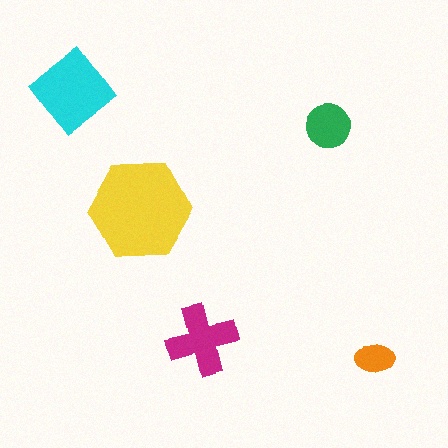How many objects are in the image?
There are 5 objects in the image.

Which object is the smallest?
The orange ellipse.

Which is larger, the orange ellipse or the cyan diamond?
The cyan diamond.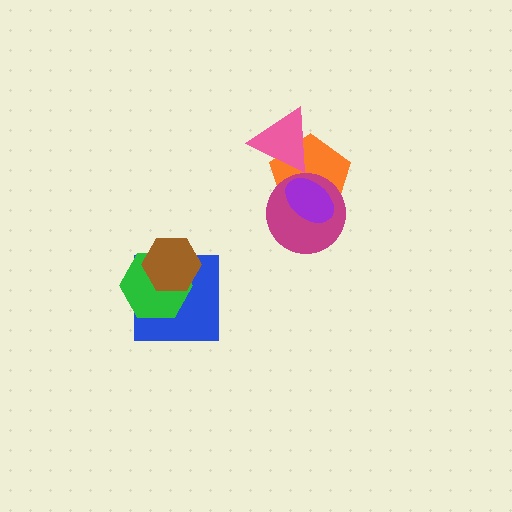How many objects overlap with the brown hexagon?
2 objects overlap with the brown hexagon.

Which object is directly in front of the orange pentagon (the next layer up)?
The magenta circle is directly in front of the orange pentagon.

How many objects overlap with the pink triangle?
1 object overlaps with the pink triangle.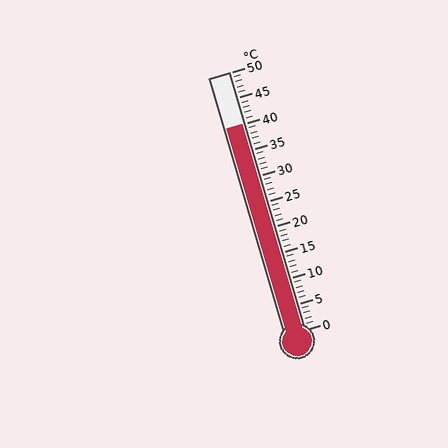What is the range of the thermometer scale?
The thermometer scale ranges from 0°C to 50°C.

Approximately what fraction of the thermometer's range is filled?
The thermometer is filled to approximately 80% of its range.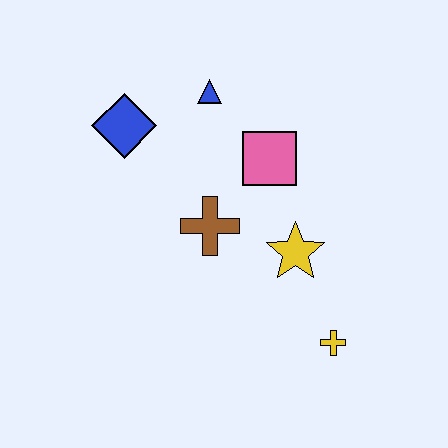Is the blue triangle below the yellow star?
No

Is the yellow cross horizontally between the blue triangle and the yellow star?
No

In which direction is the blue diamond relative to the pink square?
The blue diamond is to the left of the pink square.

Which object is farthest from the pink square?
The yellow cross is farthest from the pink square.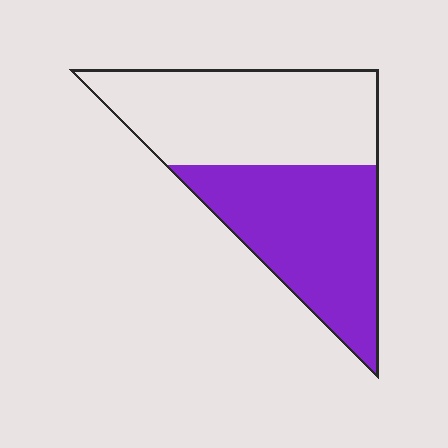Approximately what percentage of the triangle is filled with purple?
Approximately 50%.